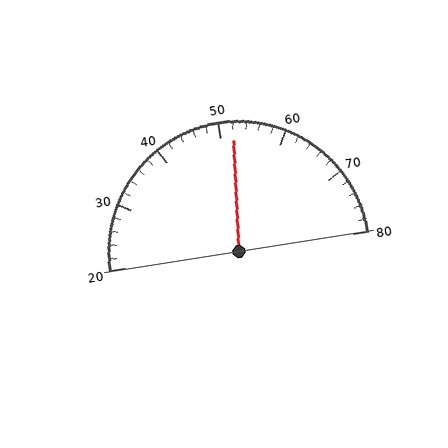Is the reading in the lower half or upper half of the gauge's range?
The reading is in the upper half of the range (20 to 80).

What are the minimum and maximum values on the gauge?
The gauge ranges from 20 to 80.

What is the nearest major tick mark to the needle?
The nearest major tick mark is 50.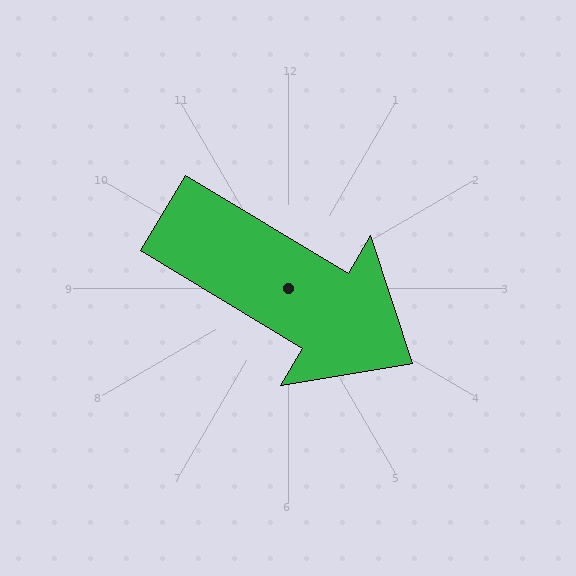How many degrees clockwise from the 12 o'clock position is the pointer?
Approximately 121 degrees.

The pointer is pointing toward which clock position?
Roughly 4 o'clock.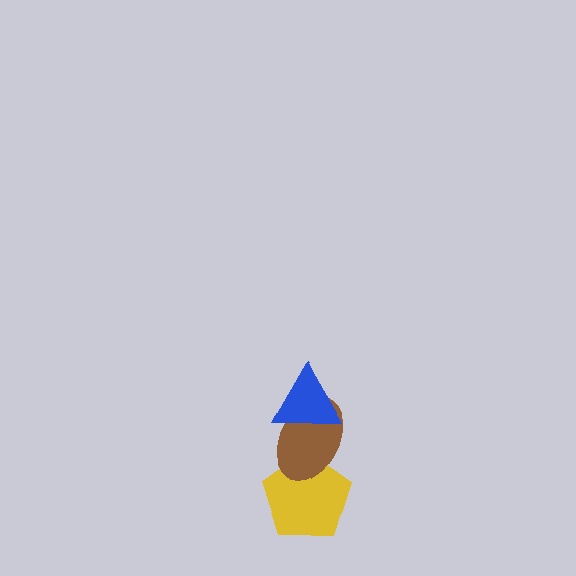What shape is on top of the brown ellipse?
The blue triangle is on top of the brown ellipse.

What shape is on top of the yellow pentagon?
The brown ellipse is on top of the yellow pentagon.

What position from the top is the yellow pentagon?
The yellow pentagon is 3rd from the top.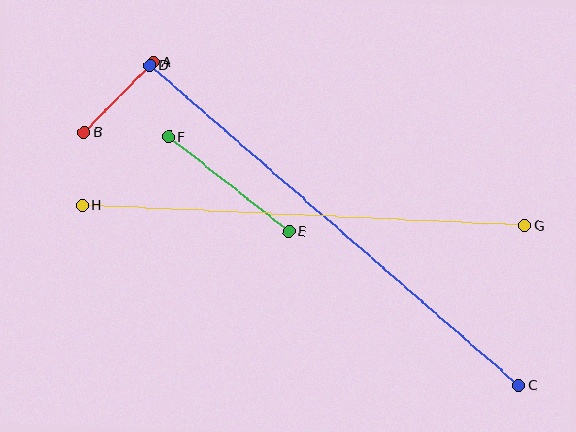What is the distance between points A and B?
The distance is approximately 98 pixels.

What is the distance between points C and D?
The distance is approximately 489 pixels.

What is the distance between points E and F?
The distance is approximately 153 pixels.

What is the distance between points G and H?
The distance is approximately 442 pixels.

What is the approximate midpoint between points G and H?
The midpoint is at approximately (304, 215) pixels.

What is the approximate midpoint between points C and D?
The midpoint is at approximately (334, 225) pixels.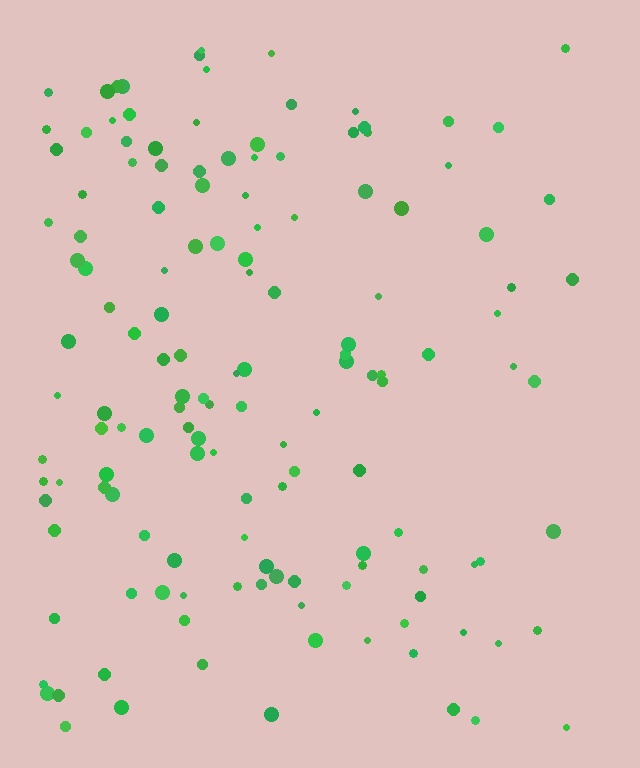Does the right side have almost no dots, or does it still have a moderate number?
Still a moderate number, just noticeably fewer than the left.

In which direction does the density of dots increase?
From right to left, with the left side densest.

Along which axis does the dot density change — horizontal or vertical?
Horizontal.